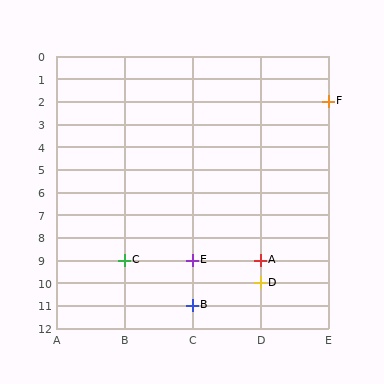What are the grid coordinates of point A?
Point A is at grid coordinates (D, 9).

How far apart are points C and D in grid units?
Points C and D are 2 columns and 1 row apart (about 2.2 grid units diagonally).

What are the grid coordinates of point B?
Point B is at grid coordinates (C, 11).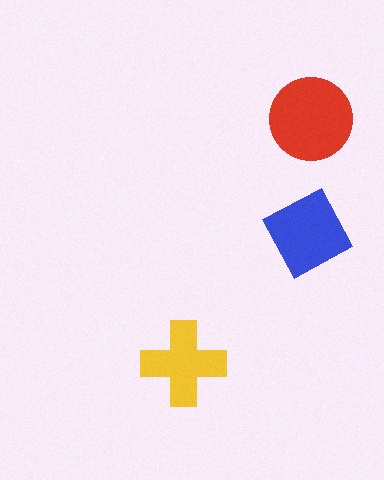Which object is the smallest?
The yellow cross.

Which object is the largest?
The red circle.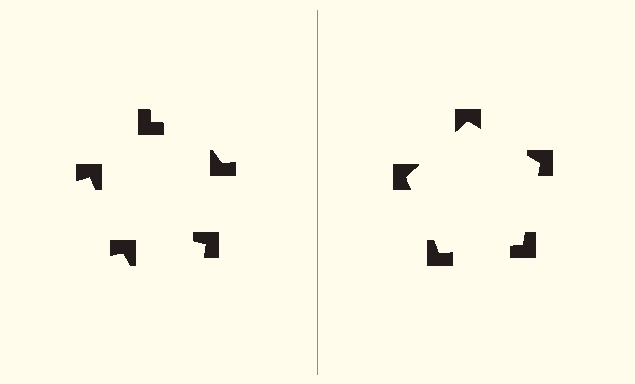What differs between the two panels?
The notched squares are positioned identically on both sides; only the wedge orientations differ. On the right they align to a pentagon; on the left they are misaligned.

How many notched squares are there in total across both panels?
10 — 5 on each side.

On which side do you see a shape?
An illusory pentagon appears on the right side. On the left side the wedge cuts are rotated, so no coherent shape forms.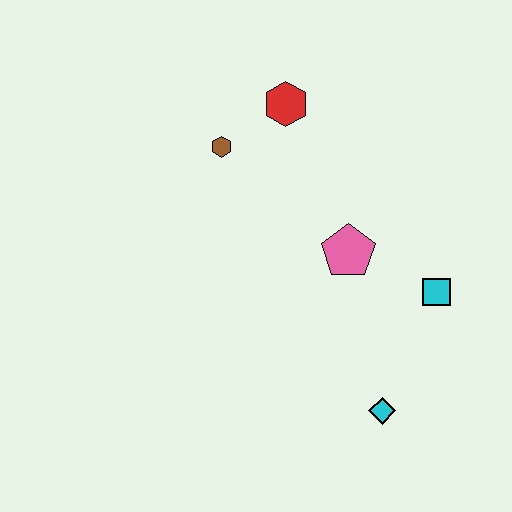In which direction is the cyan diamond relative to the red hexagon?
The cyan diamond is below the red hexagon.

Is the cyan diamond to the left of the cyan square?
Yes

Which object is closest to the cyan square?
The pink pentagon is closest to the cyan square.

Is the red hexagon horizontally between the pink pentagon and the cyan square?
No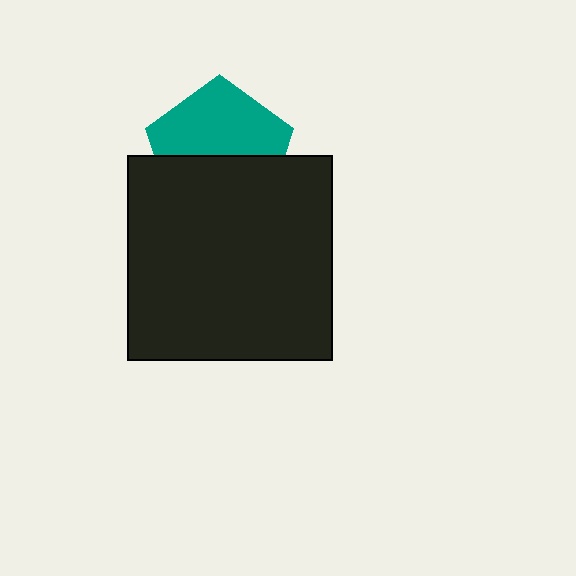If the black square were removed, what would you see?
You would see the complete teal pentagon.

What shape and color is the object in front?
The object in front is a black square.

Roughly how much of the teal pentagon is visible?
About half of it is visible (roughly 54%).